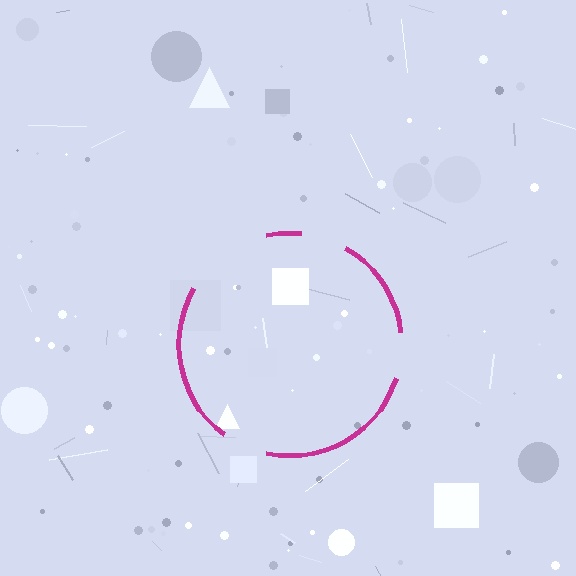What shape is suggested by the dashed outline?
The dashed outline suggests a circle.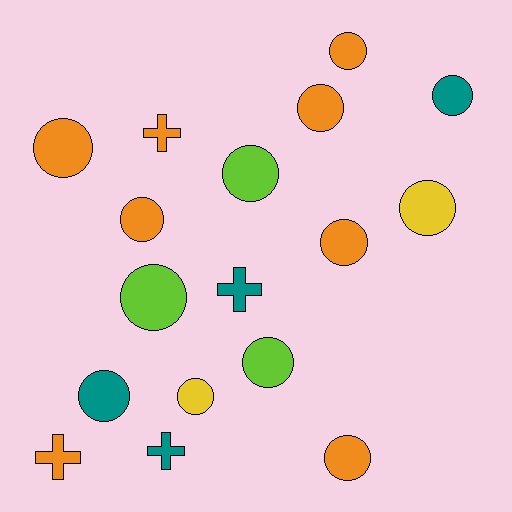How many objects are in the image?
There are 17 objects.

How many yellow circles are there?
There are 2 yellow circles.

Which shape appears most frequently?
Circle, with 13 objects.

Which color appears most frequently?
Orange, with 8 objects.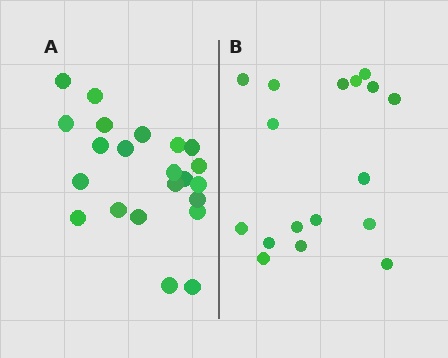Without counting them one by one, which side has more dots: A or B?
Region A (the left region) has more dots.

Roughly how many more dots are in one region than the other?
Region A has about 5 more dots than region B.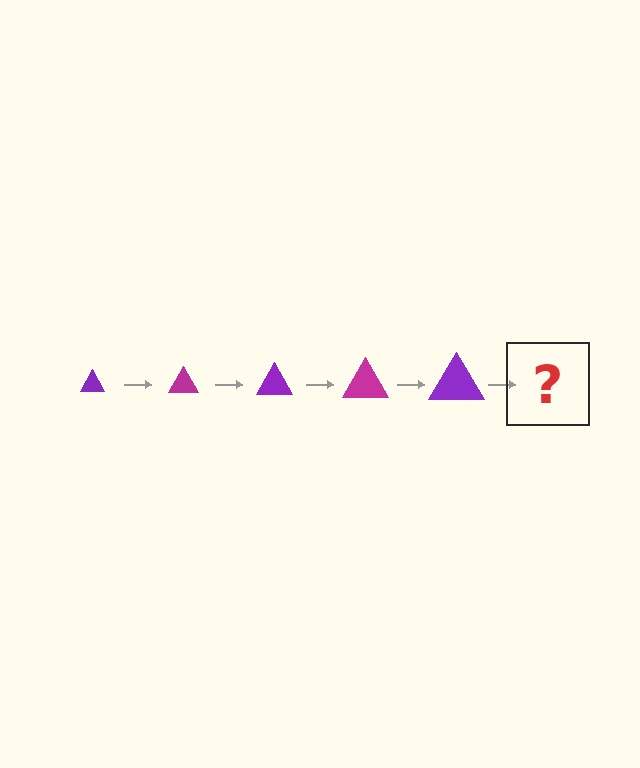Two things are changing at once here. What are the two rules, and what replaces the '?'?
The two rules are that the triangle grows larger each step and the color cycles through purple and magenta. The '?' should be a magenta triangle, larger than the previous one.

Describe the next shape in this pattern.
It should be a magenta triangle, larger than the previous one.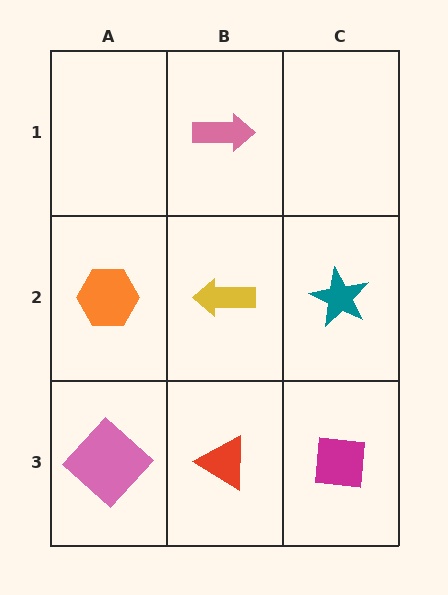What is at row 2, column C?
A teal star.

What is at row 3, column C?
A magenta square.